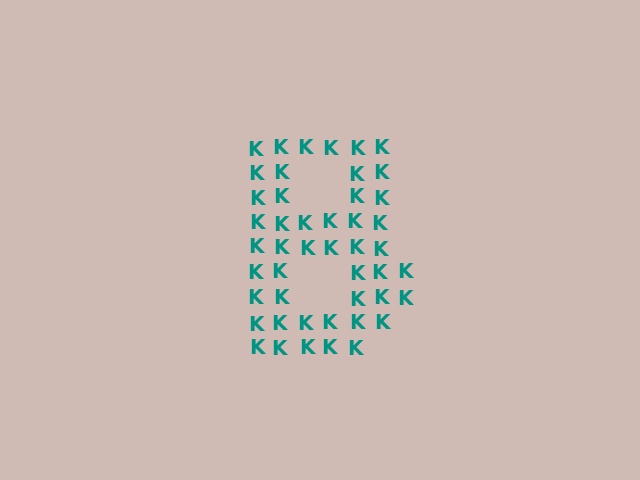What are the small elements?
The small elements are letter K's.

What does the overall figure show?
The overall figure shows the letter B.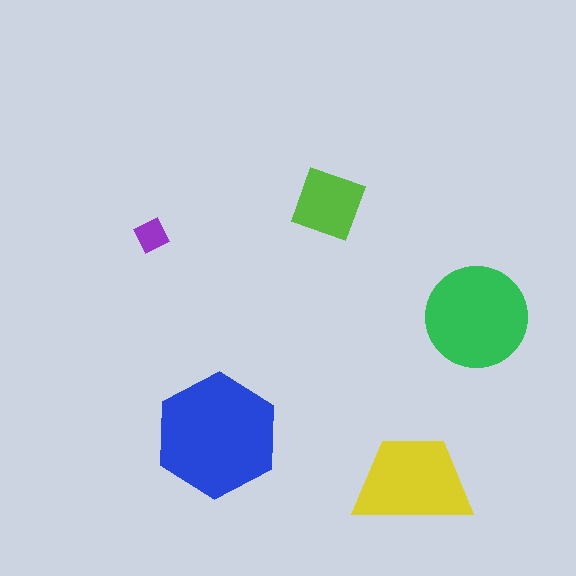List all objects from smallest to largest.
The purple square, the lime diamond, the yellow trapezoid, the green circle, the blue hexagon.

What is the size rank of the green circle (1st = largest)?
2nd.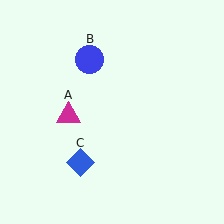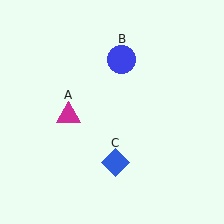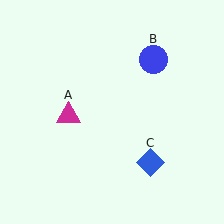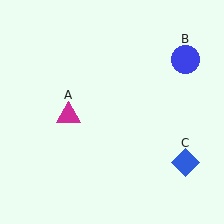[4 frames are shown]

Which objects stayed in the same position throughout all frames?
Magenta triangle (object A) remained stationary.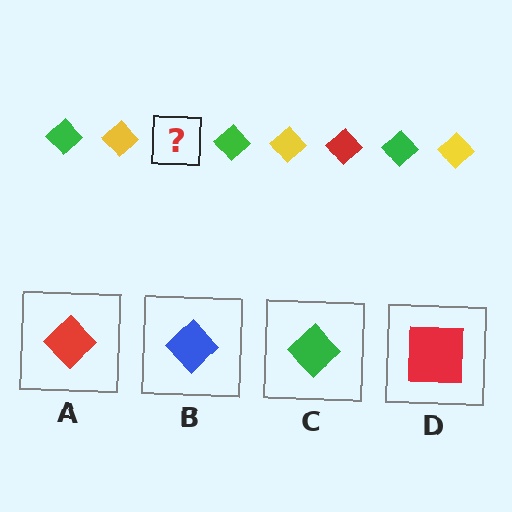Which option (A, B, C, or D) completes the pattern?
A.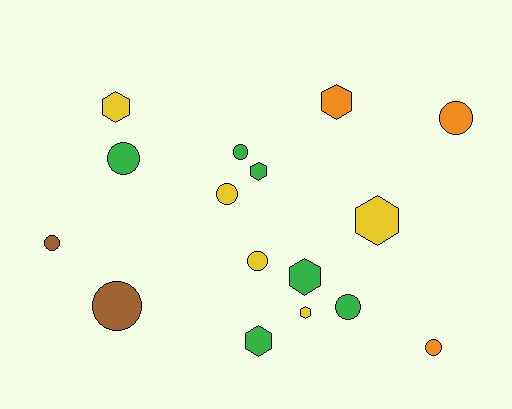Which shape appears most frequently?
Circle, with 9 objects.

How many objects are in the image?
There are 16 objects.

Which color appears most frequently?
Green, with 6 objects.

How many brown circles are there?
There are 2 brown circles.